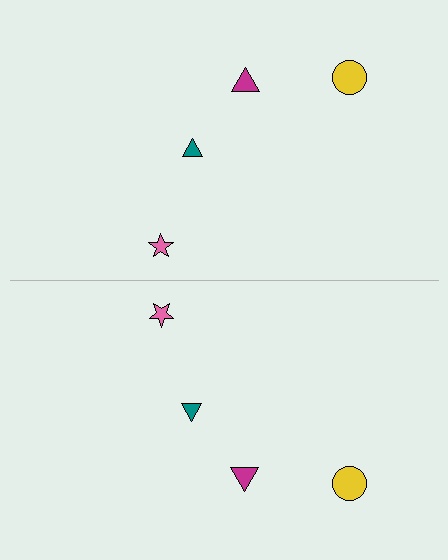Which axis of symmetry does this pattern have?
The pattern has a horizontal axis of symmetry running through the center of the image.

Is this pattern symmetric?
Yes, this pattern has bilateral (reflection) symmetry.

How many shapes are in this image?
There are 8 shapes in this image.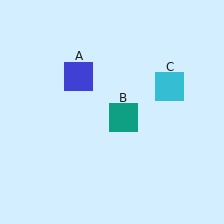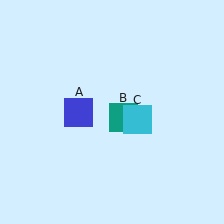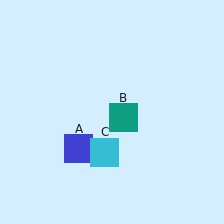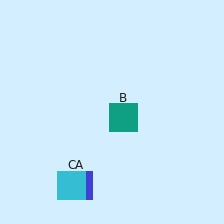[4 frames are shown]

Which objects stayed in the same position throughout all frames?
Teal square (object B) remained stationary.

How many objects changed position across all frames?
2 objects changed position: blue square (object A), cyan square (object C).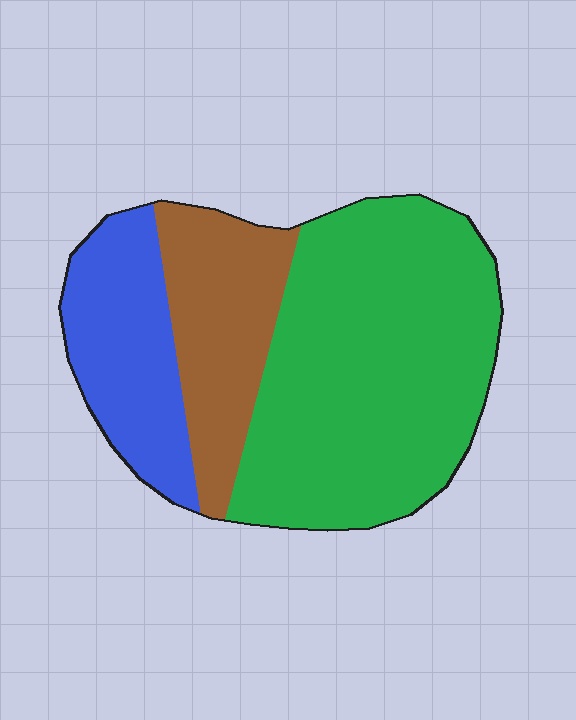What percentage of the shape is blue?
Blue covers about 20% of the shape.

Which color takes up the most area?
Green, at roughly 55%.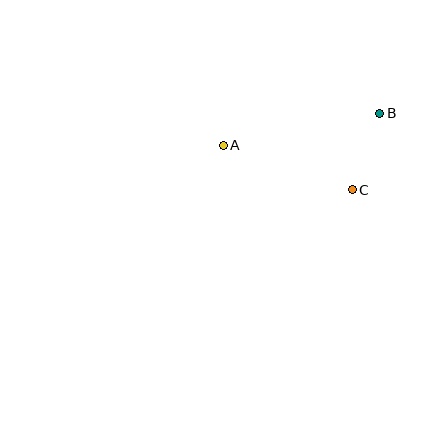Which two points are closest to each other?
Points B and C are closest to each other.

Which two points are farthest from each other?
Points A and B are farthest from each other.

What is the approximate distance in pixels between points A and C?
The distance between A and C is approximately 137 pixels.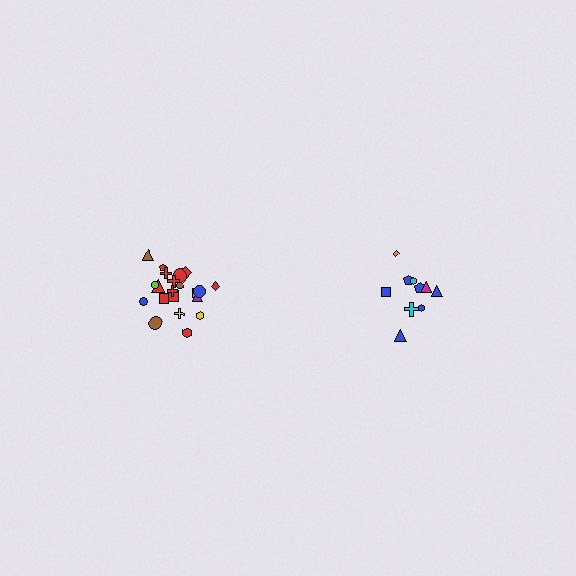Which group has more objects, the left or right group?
The left group.